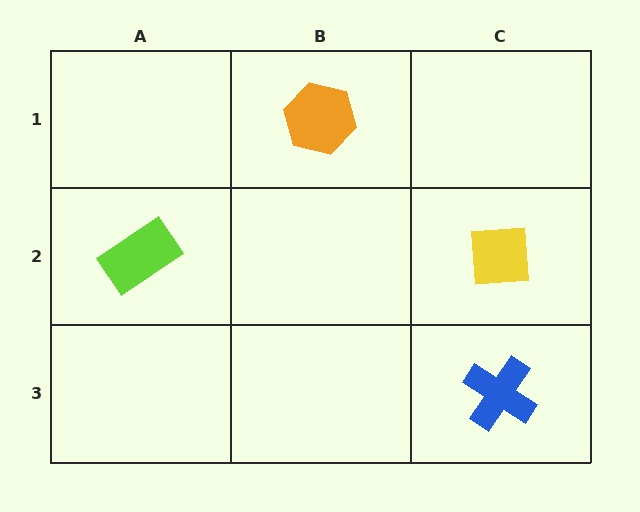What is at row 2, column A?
A lime rectangle.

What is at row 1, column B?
An orange hexagon.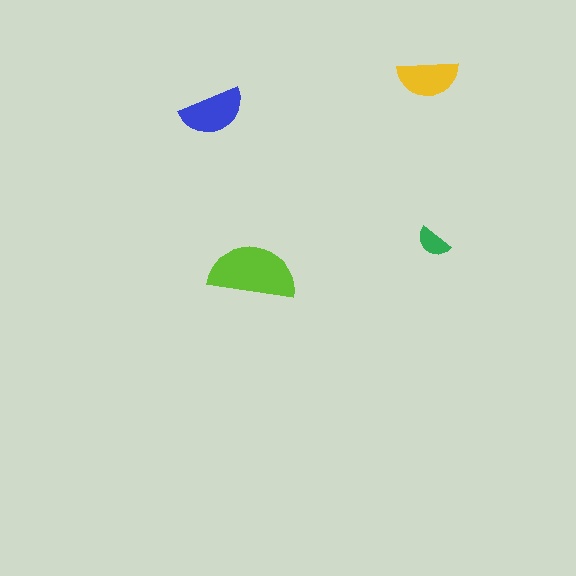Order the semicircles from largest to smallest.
the lime one, the blue one, the yellow one, the green one.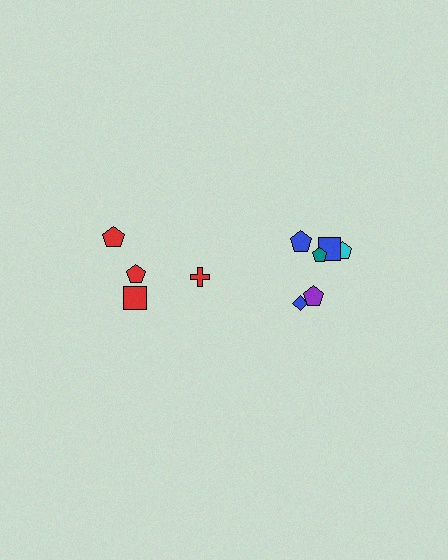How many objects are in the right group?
There are 6 objects.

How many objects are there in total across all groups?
There are 10 objects.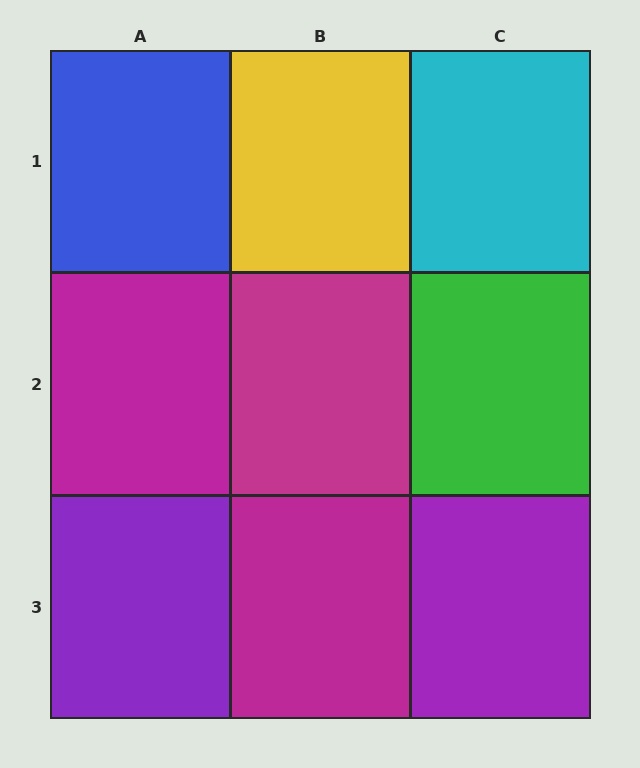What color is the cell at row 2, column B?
Magenta.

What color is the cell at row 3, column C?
Purple.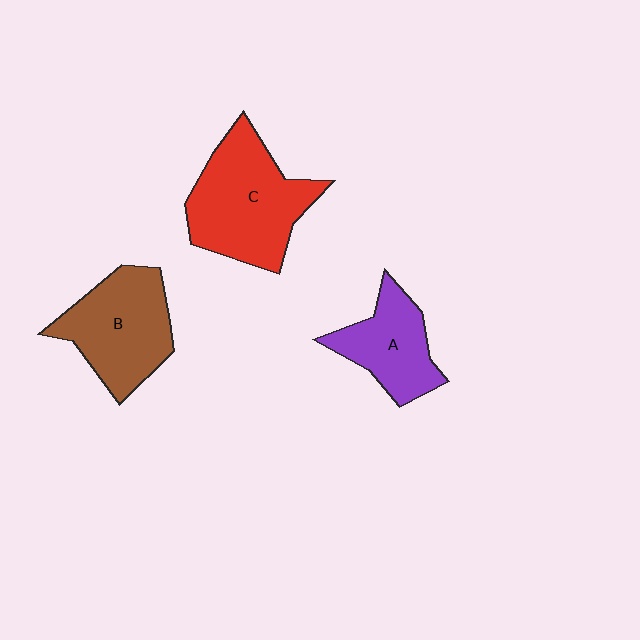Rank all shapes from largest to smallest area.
From largest to smallest: C (red), B (brown), A (purple).